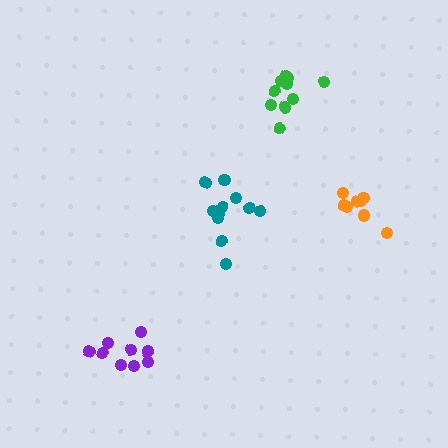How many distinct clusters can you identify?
There are 4 distinct clusters.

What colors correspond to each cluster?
The clusters are colored: purple, orange, green, teal.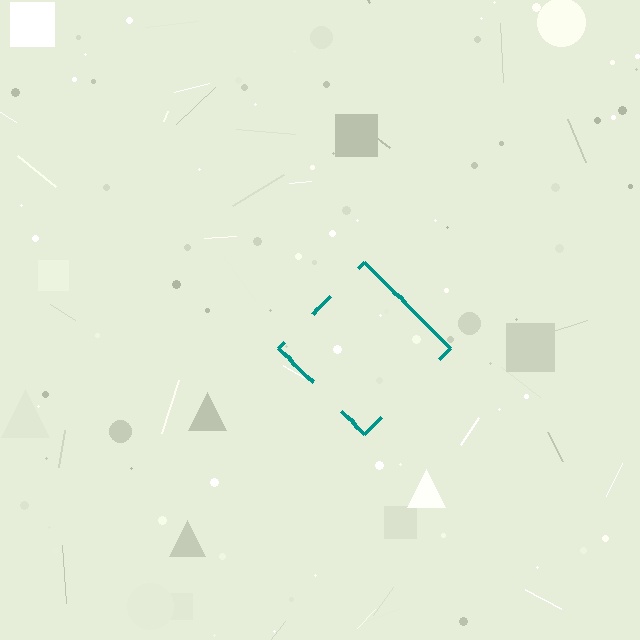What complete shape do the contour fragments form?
The contour fragments form a diamond.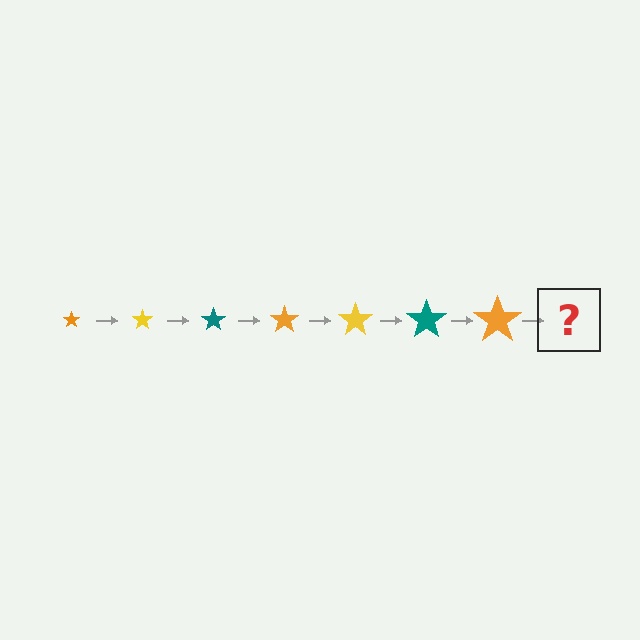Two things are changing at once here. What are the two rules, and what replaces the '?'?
The two rules are that the star grows larger each step and the color cycles through orange, yellow, and teal. The '?' should be a yellow star, larger than the previous one.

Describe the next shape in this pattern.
It should be a yellow star, larger than the previous one.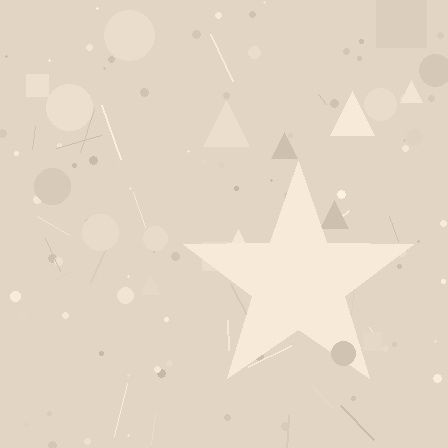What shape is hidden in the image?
A star is hidden in the image.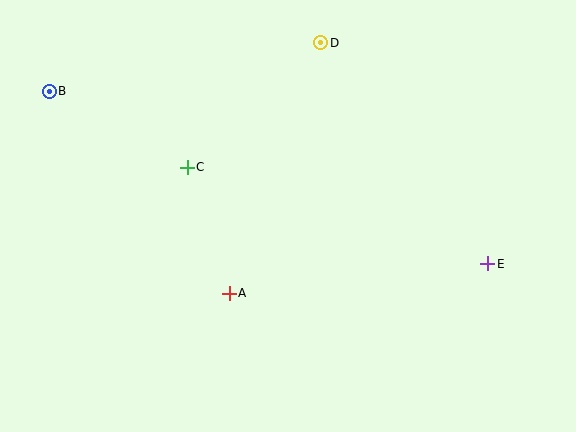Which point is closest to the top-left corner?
Point B is closest to the top-left corner.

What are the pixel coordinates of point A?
Point A is at (229, 293).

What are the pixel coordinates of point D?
Point D is at (321, 43).